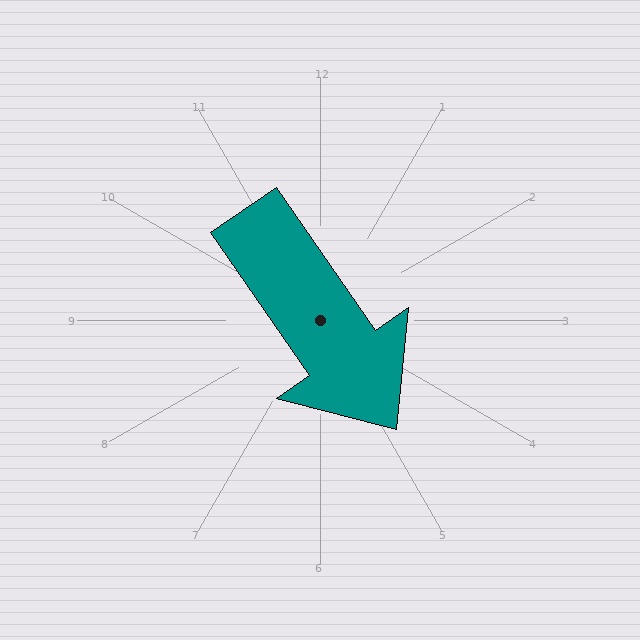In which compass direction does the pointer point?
Southeast.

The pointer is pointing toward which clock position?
Roughly 5 o'clock.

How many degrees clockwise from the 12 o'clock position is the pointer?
Approximately 145 degrees.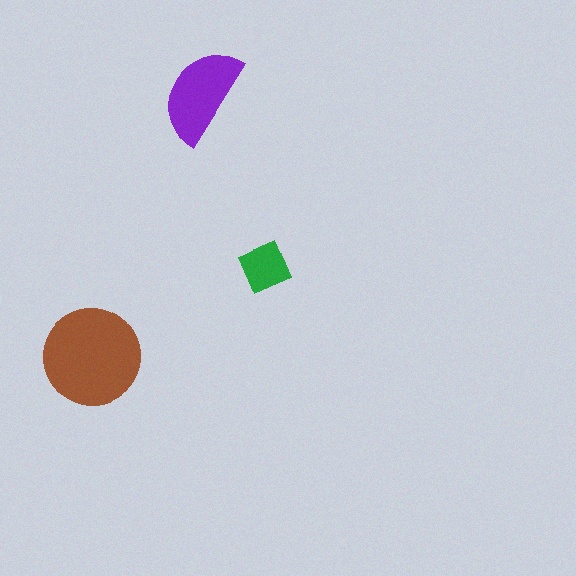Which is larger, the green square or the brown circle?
The brown circle.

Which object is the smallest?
The green square.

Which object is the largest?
The brown circle.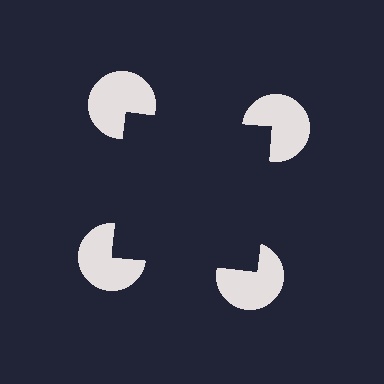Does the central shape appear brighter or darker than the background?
It typically appears slightly darker than the background, even though no actual brightness change is drawn.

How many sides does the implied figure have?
4 sides.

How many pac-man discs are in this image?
There are 4 — one at each vertex of the illusory square.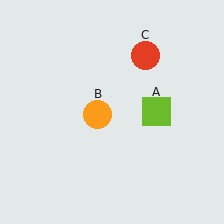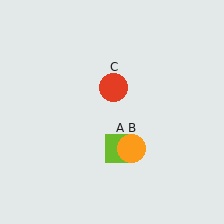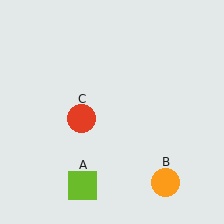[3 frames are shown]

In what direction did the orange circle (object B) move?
The orange circle (object B) moved down and to the right.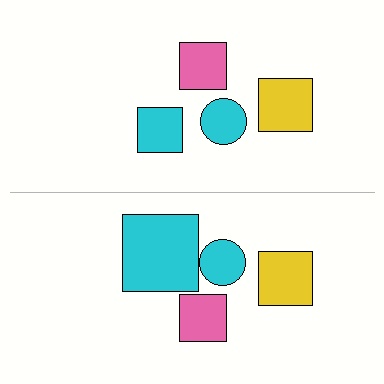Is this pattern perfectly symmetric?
No, the pattern is not perfectly symmetric. The cyan square on the bottom side has a different size than its mirror counterpart.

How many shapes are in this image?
There are 8 shapes in this image.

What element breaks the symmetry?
The cyan square on the bottom side has a different size than its mirror counterpart.